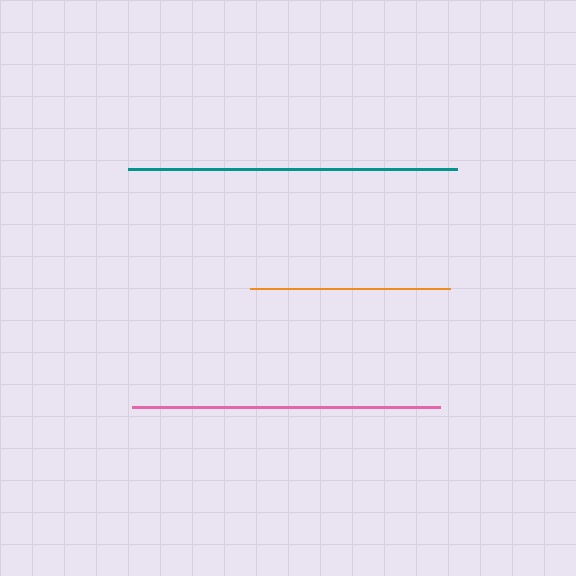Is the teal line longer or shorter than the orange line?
The teal line is longer than the orange line.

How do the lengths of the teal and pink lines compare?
The teal and pink lines are approximately the same length.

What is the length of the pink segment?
The pink segment is approximately 309 pixels long.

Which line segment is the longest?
The teal line is the longest at approximately 330 pixels.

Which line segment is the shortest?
The orange line is the shortest at approximately 200 pixels.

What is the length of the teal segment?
The teal segment is approximately 330 pixels long.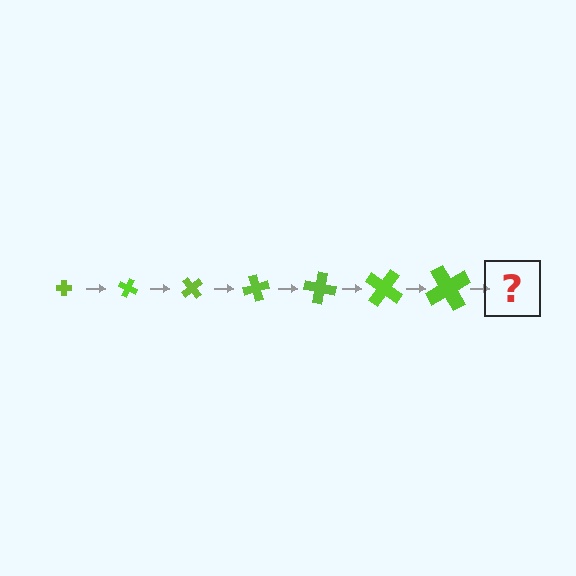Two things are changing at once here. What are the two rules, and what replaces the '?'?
The two rules are that the cross grows larger each step and it rotates 25 degrees each step. The '?' should be a cross, larger than the previous one and rotated 175 degrees from the start.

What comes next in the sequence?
The next element should be a cross, larger than the previous one and rotated 175 degrees from the start.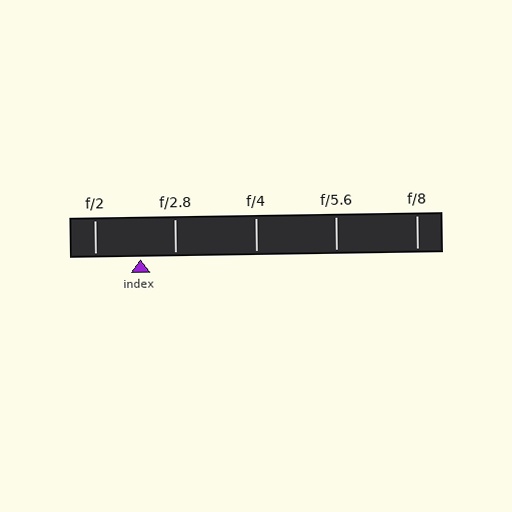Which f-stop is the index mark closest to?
The index mark is closest to f/2.8.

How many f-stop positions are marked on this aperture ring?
There are 5 f-stop positions marked.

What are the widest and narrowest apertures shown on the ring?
The widest aperture shown is f/2 and the narrowest is f/8.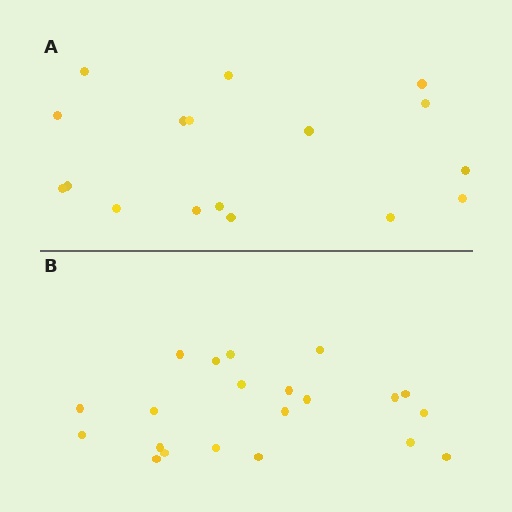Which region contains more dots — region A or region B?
Region B (the bottom region) has more dots.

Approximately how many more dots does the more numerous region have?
Region B has about 4 more dots than region A.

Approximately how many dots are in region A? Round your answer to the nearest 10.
About 20 dots. (The exact count is 17, which rounds to 20.)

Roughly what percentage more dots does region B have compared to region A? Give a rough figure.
About 25% more.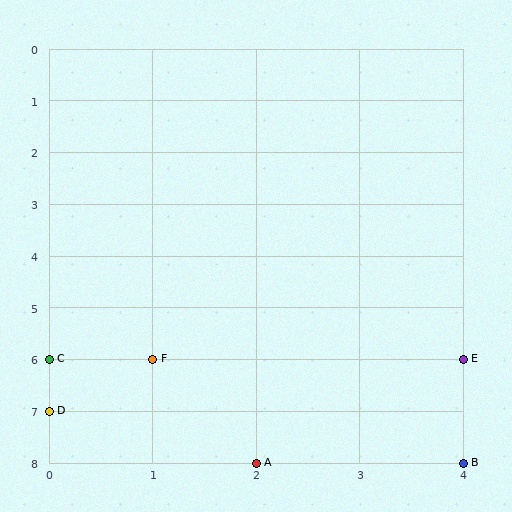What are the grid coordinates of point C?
Point C is at grid coordinates (0, 6).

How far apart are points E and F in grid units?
Points E and F are 3 columns apart.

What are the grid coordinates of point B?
Point B is at grid coordinates (4, 8).